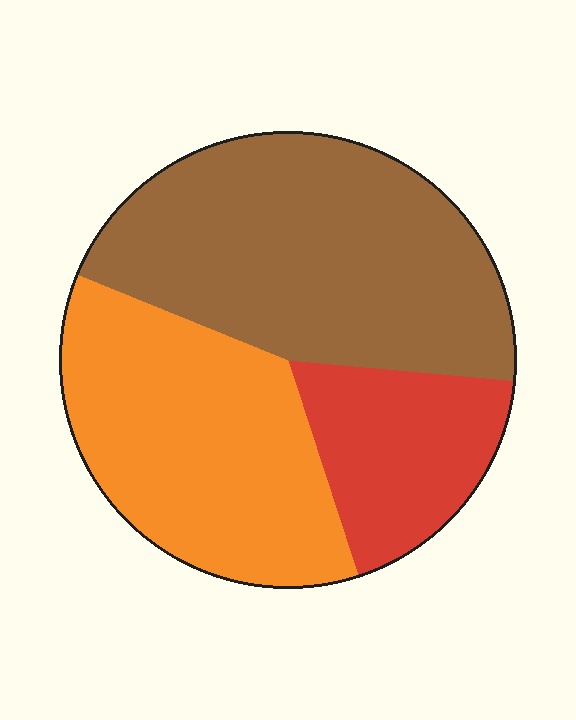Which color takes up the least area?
Red, at roughly 20%.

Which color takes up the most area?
Brown, at roughly 45%.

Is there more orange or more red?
Orange.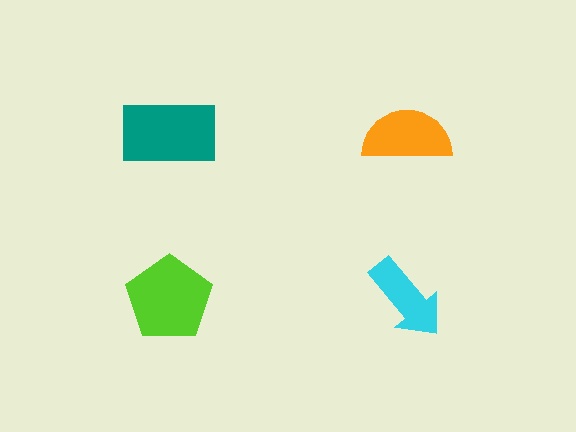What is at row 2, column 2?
A cyan arrow.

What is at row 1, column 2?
An orange semicircle.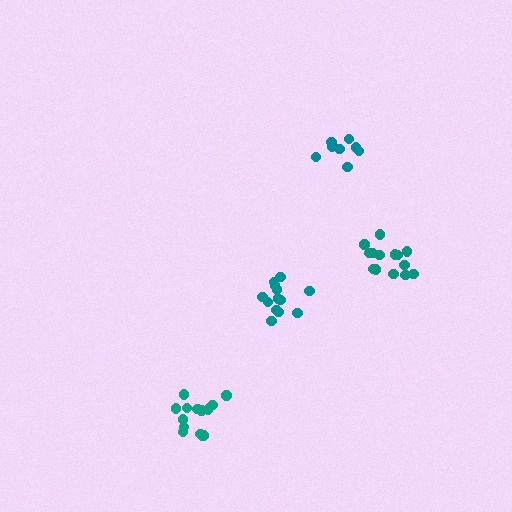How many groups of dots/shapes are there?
There are 4 groups.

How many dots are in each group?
Group 1: 13 dots, Group 2: 8 dots, Group 3: 14 dots, Group 4: 14 dots (49 total).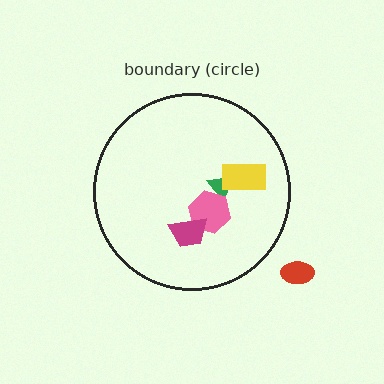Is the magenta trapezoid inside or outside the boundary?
Inside.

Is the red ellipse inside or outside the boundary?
Outside.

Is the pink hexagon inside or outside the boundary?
Inside.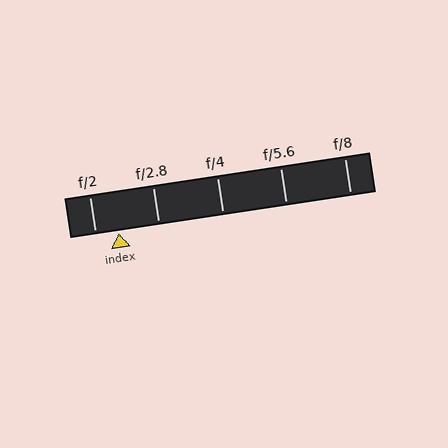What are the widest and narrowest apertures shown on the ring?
The widest aperture shown is f/2 and the narrowest is f/8.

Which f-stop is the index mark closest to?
The index mark is closest to f/2.